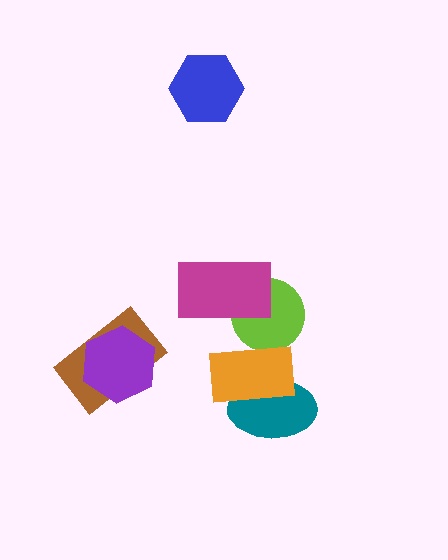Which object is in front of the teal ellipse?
The orange rectangle is in front of the teal ellipse.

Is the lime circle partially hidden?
Yes, it is partially covered by another shape.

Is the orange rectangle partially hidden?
No, no other shape covers it.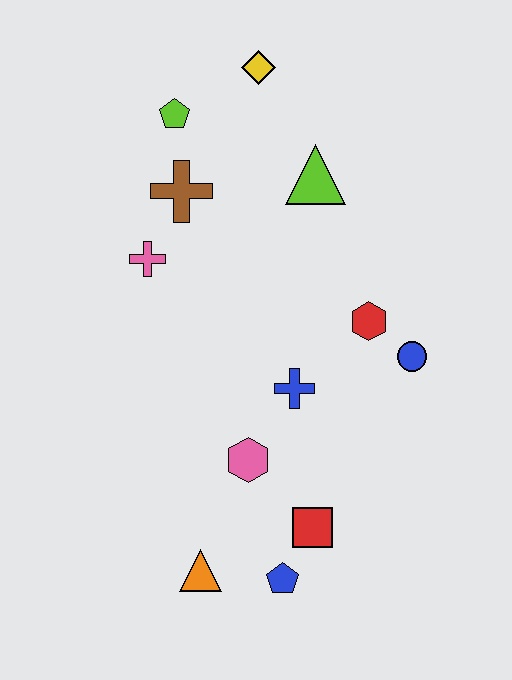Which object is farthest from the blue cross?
The yellow diamond is farthest from the blue cross.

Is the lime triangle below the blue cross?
No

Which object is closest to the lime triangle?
The yellow diamond is closest to the lime triangle.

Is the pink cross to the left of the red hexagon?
Yes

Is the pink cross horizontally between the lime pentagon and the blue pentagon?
No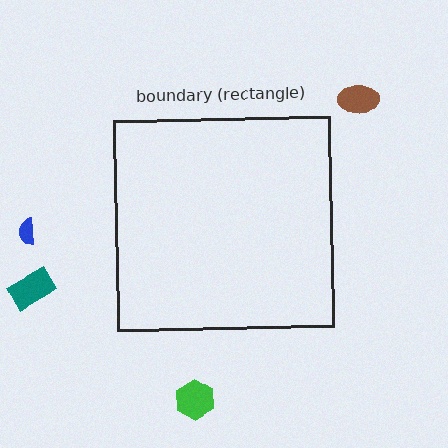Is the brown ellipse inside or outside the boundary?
Outside.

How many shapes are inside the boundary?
0 inside, 4 outside.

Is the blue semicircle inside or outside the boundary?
Outside.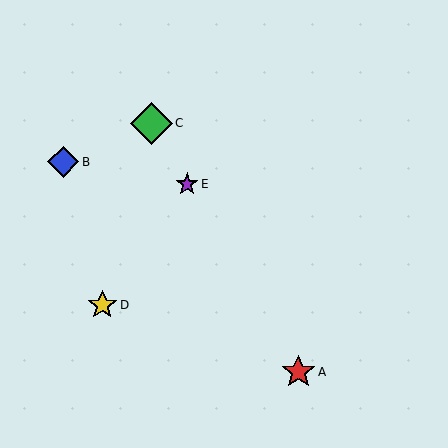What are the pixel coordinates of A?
Object A is at (298, 372).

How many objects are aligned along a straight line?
3 objects (A, C, E) are aligned along a straight line.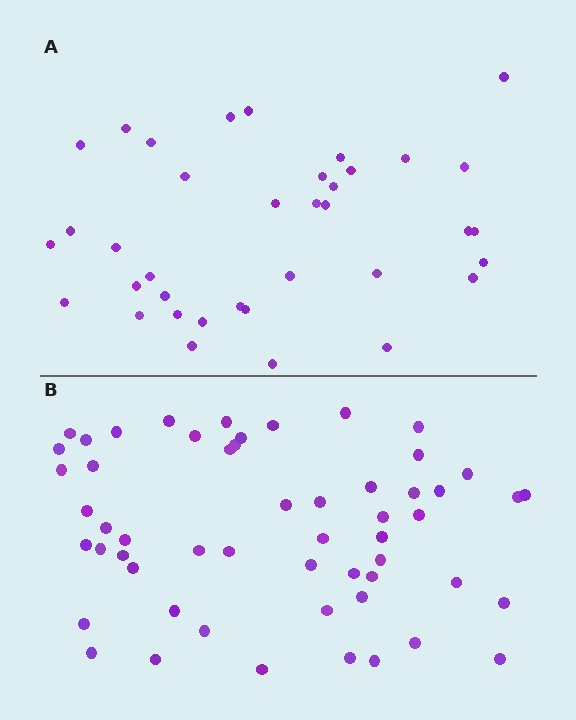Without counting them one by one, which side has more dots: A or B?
Region B (the bottom region) has more dots.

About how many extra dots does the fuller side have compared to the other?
Region B has approximately 20 more dots than region A.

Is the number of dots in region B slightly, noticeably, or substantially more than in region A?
Region B has substantially more. The ratio is roughly 1.5 to 1.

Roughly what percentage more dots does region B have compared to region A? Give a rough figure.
About 50% more.